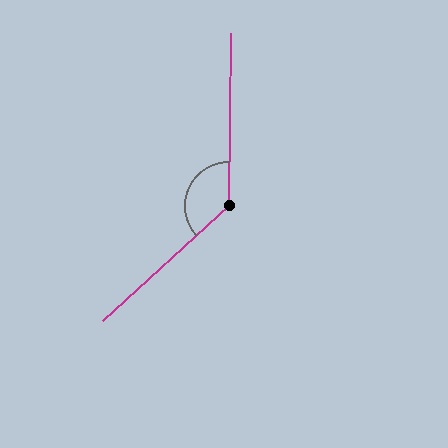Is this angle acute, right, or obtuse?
It is obtuse.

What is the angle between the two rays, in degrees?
Approximately 133 degrees.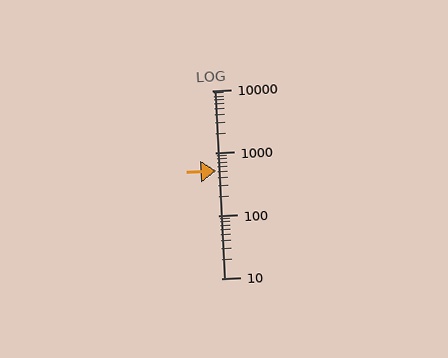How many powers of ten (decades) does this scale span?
The scale spans 3 decades, from 10 to 10000.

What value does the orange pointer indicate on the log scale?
The pointer indicates approximately 520.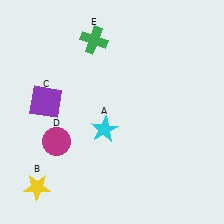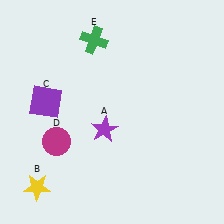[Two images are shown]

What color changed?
The star (A) changed from cyan in Image 1 to purple in Image 2.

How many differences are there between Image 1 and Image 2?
There is 1 difference between the two images.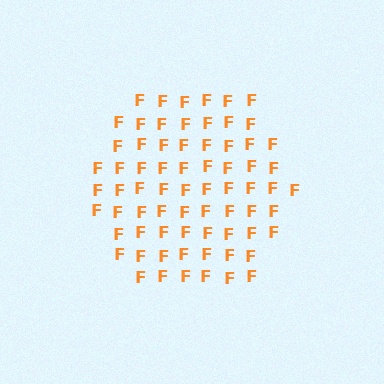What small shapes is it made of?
It is made of small letter F's.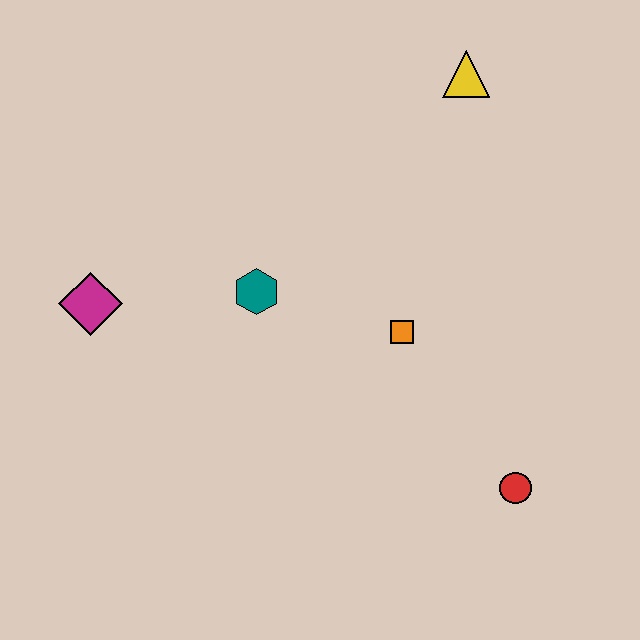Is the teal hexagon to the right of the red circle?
No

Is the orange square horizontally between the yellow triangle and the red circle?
No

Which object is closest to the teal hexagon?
The orange square is closest to the teal hexagon.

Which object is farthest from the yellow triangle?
The magenta diamond is farthest from the yellow triangle.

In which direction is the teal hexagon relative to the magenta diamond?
The teal hexagon is to the right of the magenta diamond.